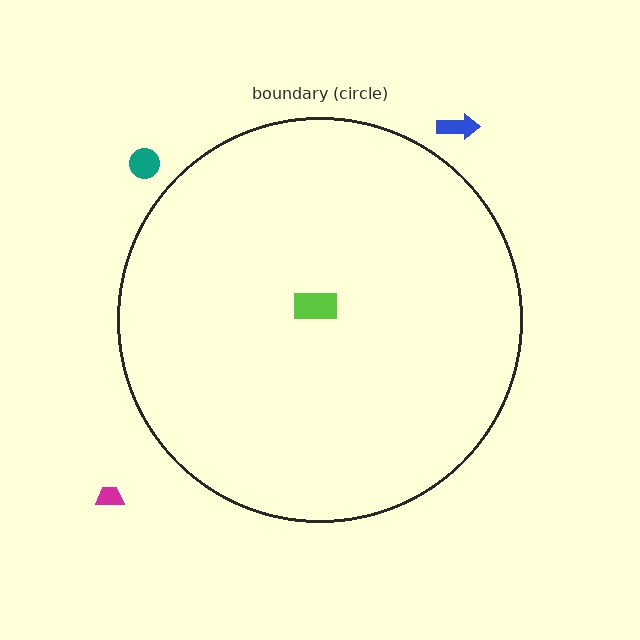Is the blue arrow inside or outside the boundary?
Outside.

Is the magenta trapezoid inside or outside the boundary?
Outside.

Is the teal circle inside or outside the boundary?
Outside.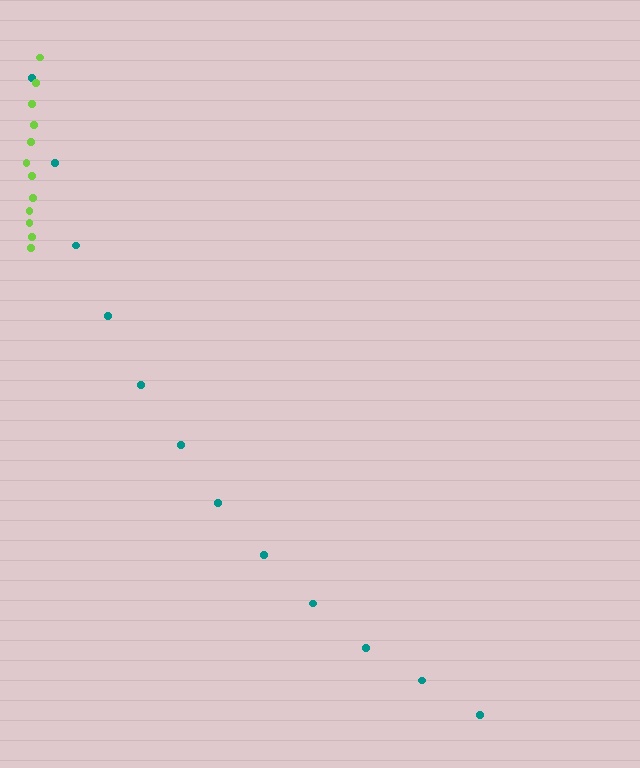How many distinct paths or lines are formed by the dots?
There are 2 distinct paths.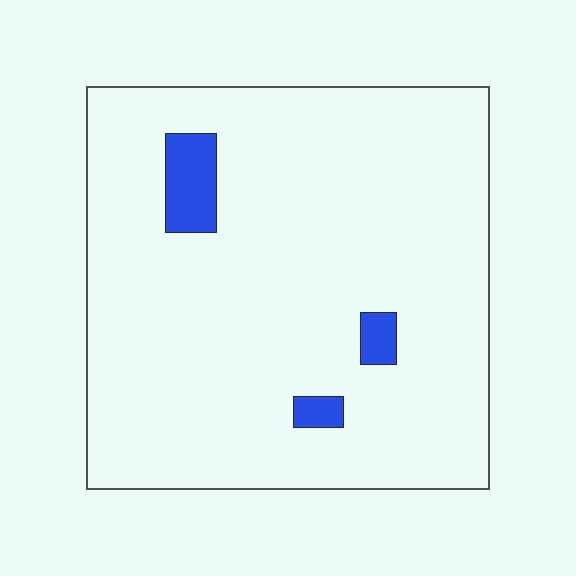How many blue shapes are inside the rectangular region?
3.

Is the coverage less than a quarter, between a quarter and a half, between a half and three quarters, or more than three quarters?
Less than a quarter.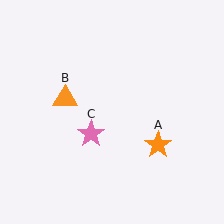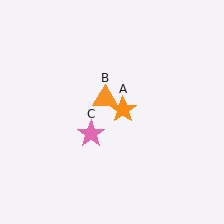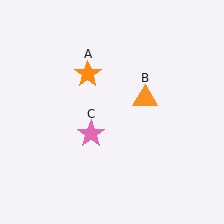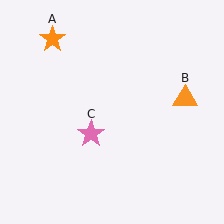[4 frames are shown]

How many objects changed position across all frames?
2 objects changed position: orange star (object A), orange triangle (object B).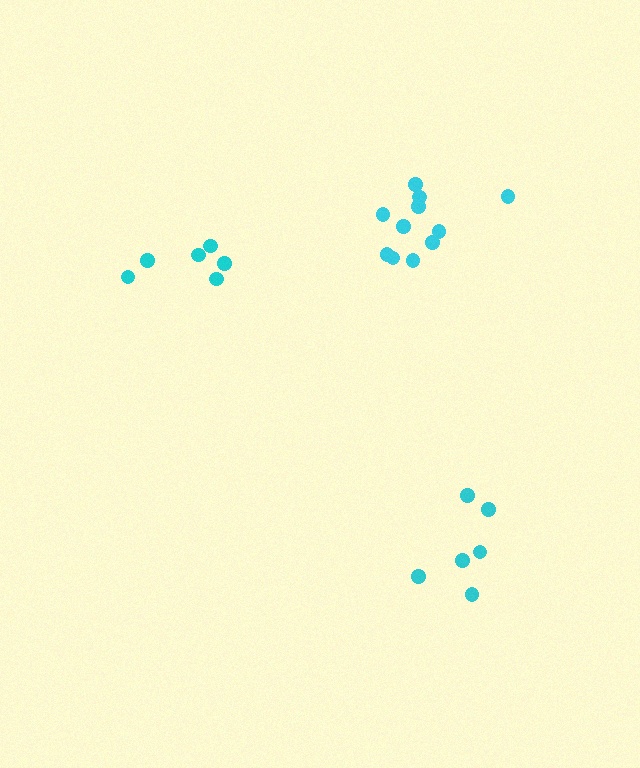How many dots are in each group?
Group 1: 12 dots, Group 2: 6 dots, Group 3: 6 dots (24 total).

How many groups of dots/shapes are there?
There are 3 groups.